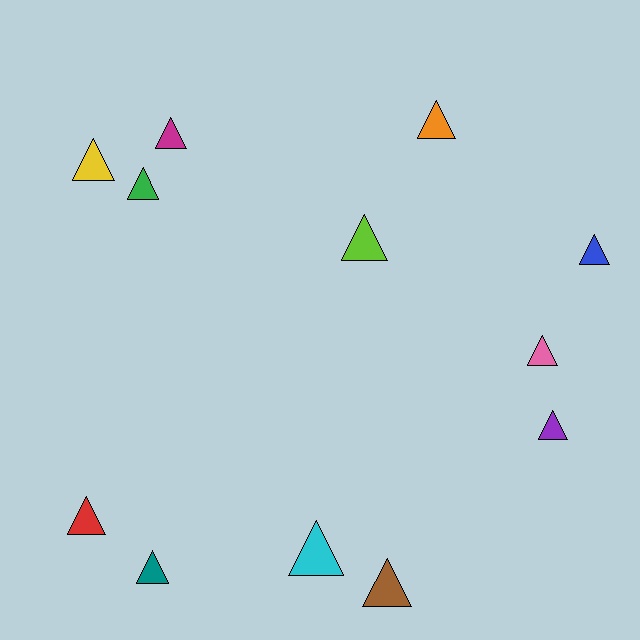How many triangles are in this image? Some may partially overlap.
There are 12 triangles.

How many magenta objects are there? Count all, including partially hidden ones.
There is 1 magenta object.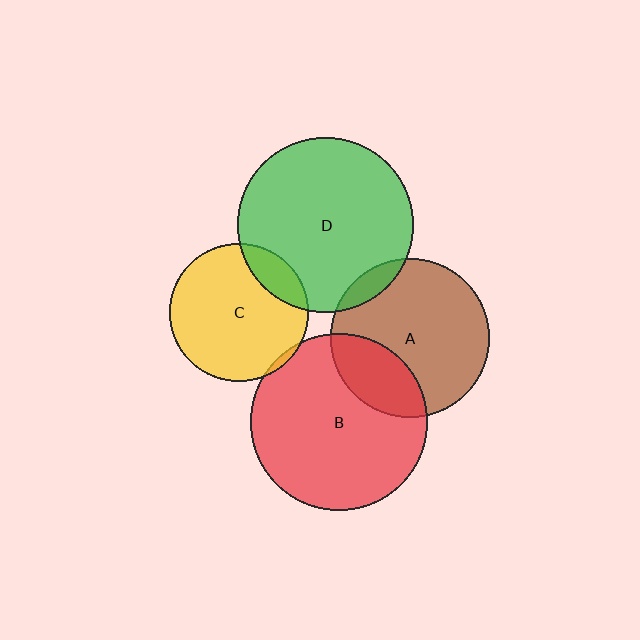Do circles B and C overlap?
Yes.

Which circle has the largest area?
Circle B (red).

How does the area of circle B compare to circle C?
Approximately 1.6 times.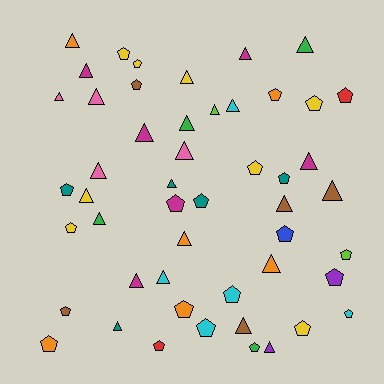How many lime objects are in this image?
There are 2 lime objects.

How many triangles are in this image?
There are 26 triangles.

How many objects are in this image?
There are 50 objects.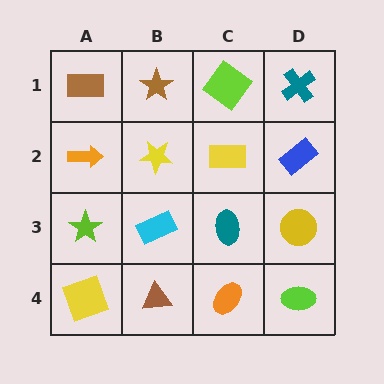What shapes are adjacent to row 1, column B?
A yellow star (row 2, column B), a brown rectangle (row 1, column A), a lime diamond (row 1, column C).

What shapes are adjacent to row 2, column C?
A lime diamond (row 1, column C), a teal ellipse (row 3, column C), a yellow star (row 2, column B), a blue rectangle (row 2, column D).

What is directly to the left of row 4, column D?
An orange ellipse.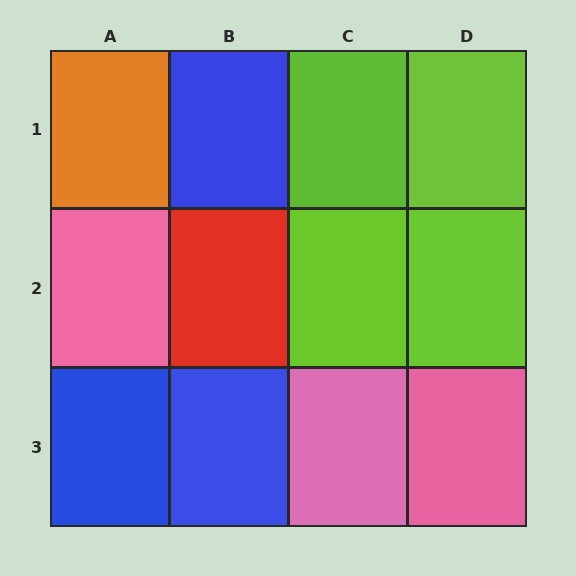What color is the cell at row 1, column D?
Lime.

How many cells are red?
1 cell is red.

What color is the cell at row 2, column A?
Pink.